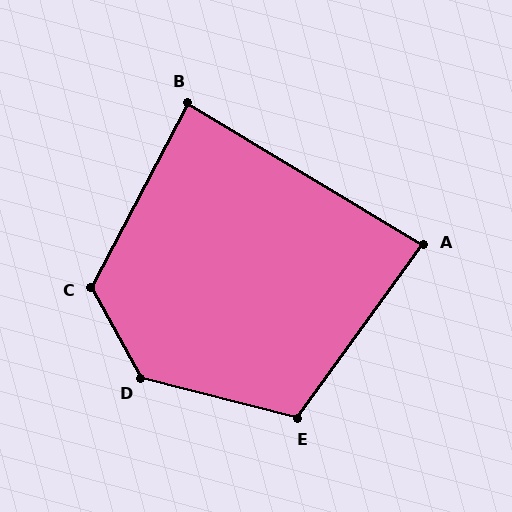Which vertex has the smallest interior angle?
A, at approximately 85 degrees.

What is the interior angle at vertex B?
Approximately 87 degrees (approximately right).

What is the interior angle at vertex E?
Approximately 111 degrees (obtuse).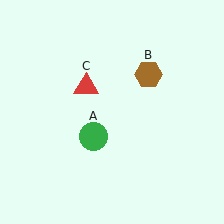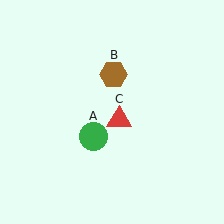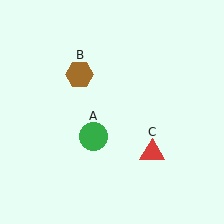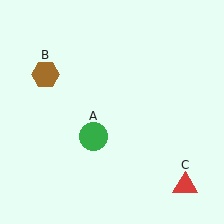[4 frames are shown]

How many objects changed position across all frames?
2 objects changed position: brown hexagon (object B), red triangle (object C).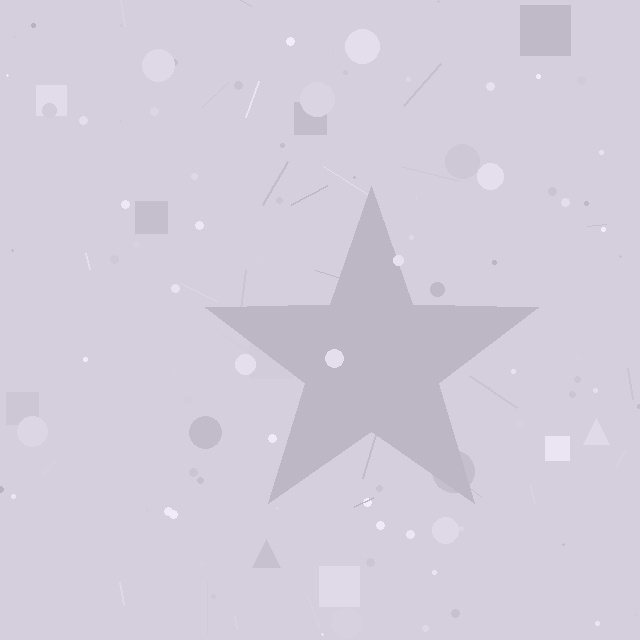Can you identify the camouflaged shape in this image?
The camouflaged shape is a star.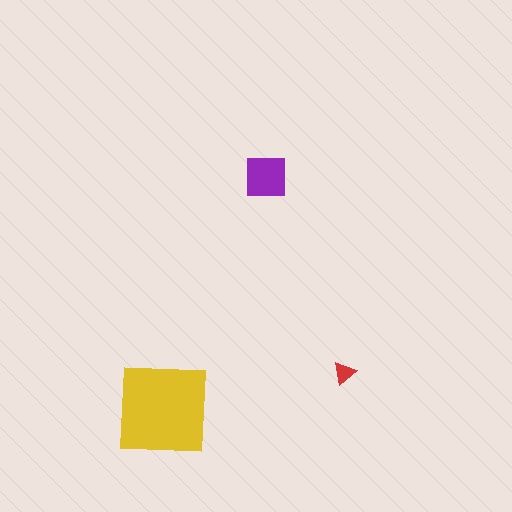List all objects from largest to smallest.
The yellow square, the purple square, the red triangle.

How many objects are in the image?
There are 3 objects in the image.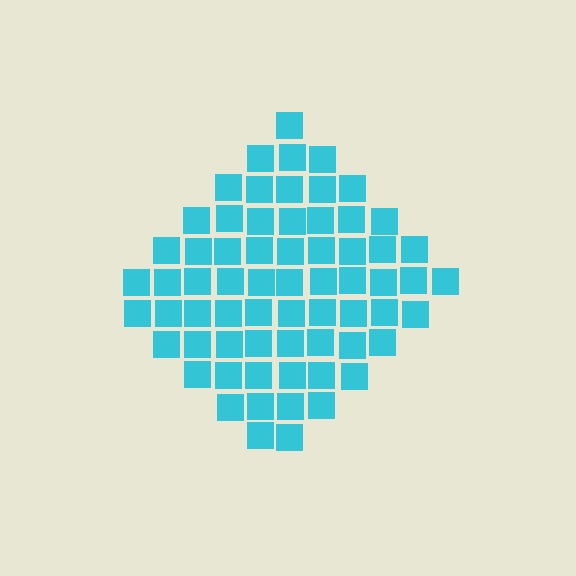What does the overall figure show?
The overall figure shows a diamond.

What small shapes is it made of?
It is made of small squares.